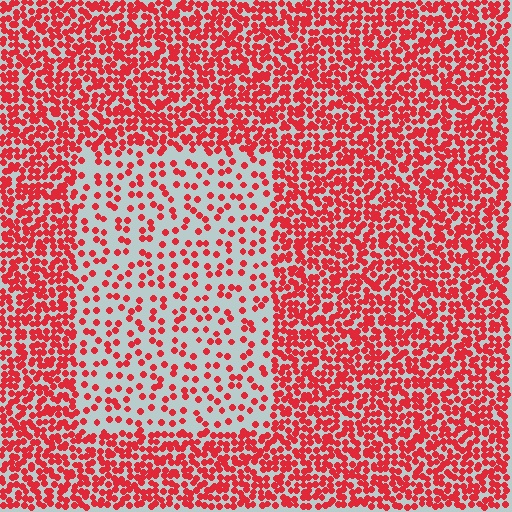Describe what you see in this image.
The image contains small red elements arranged at two different densities. A rectangle-shaped region is visible where the elements are less densely packed than the surrounding area.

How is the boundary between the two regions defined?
The boundary is defined by a change in element density (approximately 2.6x ratio). All elements are the same color, size, and shape.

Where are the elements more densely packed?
The elements are more densely packed outside the rectangle boundary.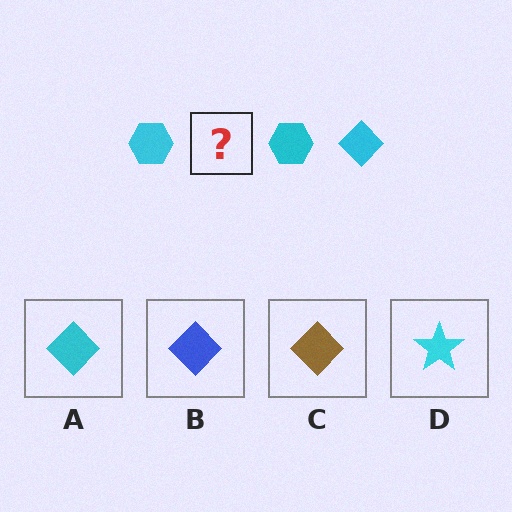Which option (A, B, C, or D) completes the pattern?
A.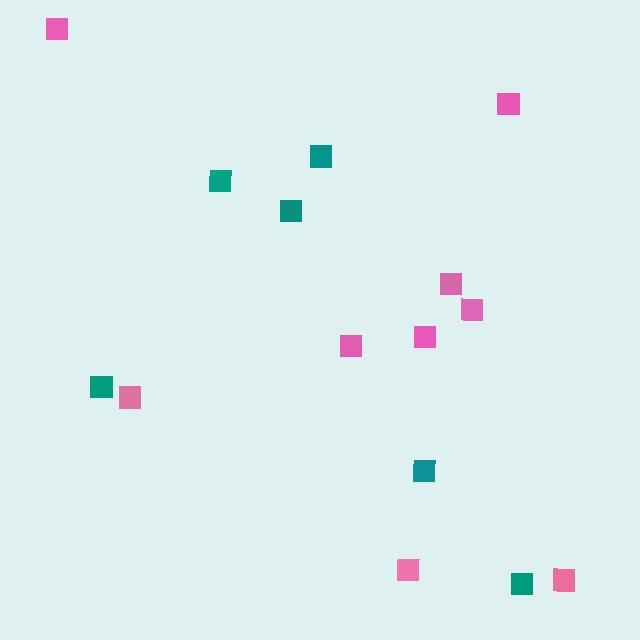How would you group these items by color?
There are 2 groups: one group of pink squares (9) and one group of teal squares (6).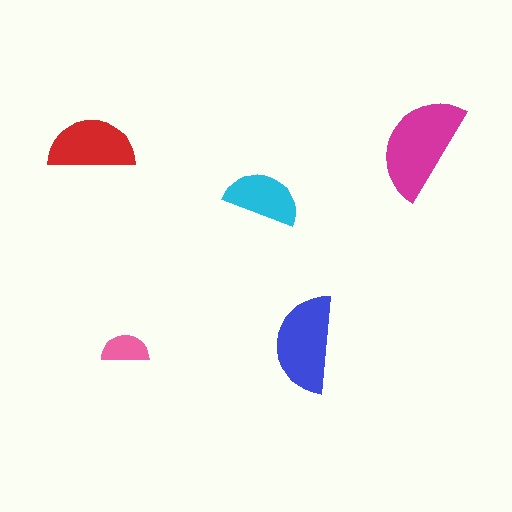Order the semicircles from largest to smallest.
the magenta one, the blue one, the red one, the cyan one, the pink one.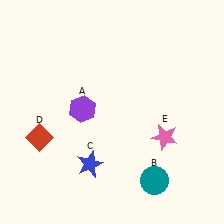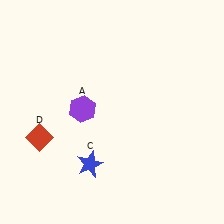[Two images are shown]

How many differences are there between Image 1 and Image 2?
There are 2 differences between the two images.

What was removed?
The pink star (E), the teal circle (B) were removed in Image 2.